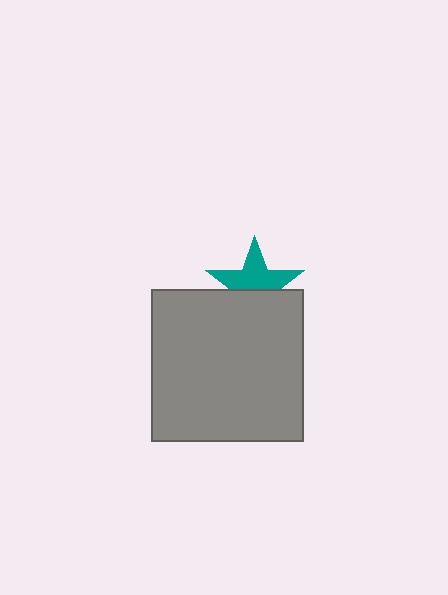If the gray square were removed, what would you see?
You would see the complete teal star.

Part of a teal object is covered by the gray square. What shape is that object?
It is a star.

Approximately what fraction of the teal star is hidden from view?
Roughly 41% of the teal star is hidden behind the gray square.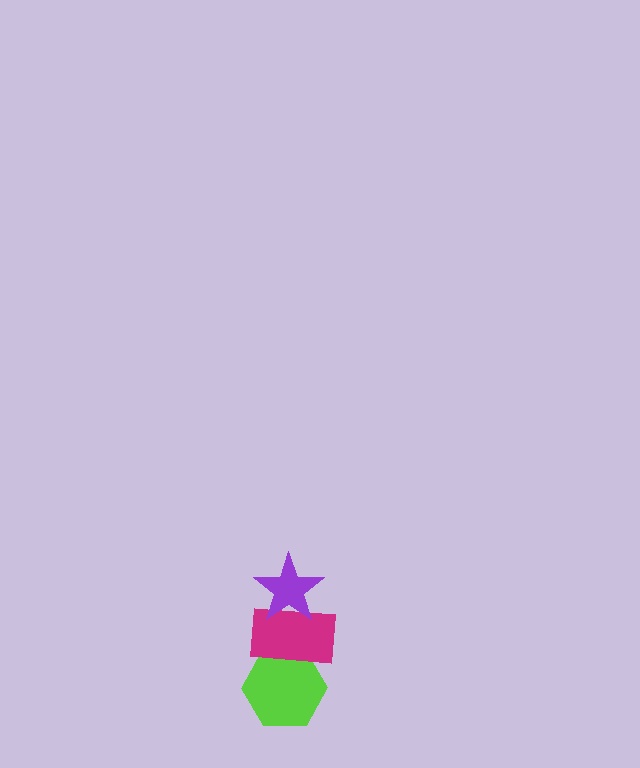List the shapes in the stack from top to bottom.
From top to bottom: the purple star, the magenta rectangle, the lime hexagon.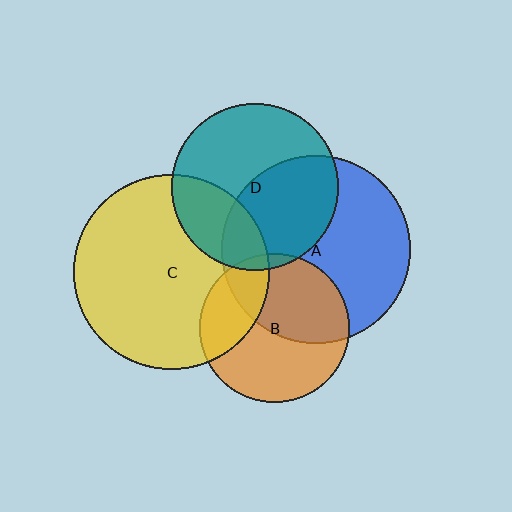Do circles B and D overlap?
Yes.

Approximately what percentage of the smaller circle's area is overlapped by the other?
Approximately 5%.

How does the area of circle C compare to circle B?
Approximately 1.7 times.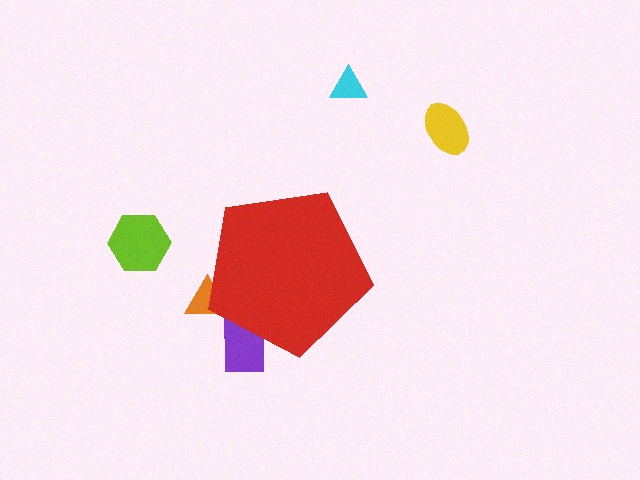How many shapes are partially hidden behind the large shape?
2 shapes are partially hidden.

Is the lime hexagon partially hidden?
No, the lime hexagon is fully visible.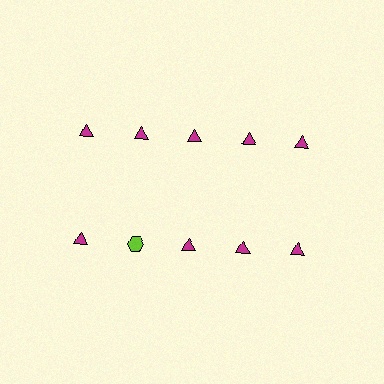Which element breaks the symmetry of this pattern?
The lime hexagon in the second row, second from left column breaks the symmetry. All other shapes are magenta triangles.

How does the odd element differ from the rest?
It differs in both color (lime instead of magenta) and shape (hexagon instead of triangle).